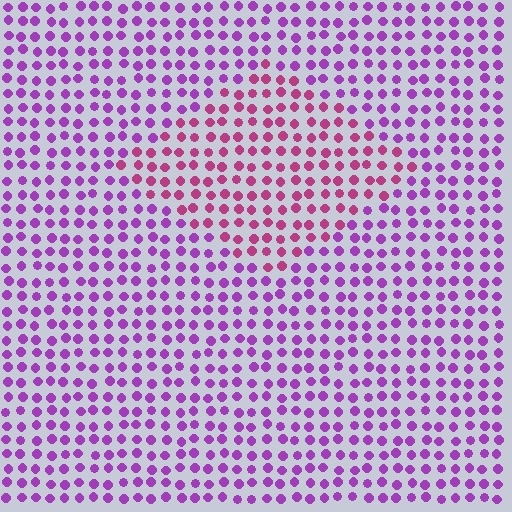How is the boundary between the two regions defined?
The boundary is defined purely by a slight shift in hue (about 37 degrees). Spacing, size, and orientation are identical on both sides.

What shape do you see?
I see a diamond.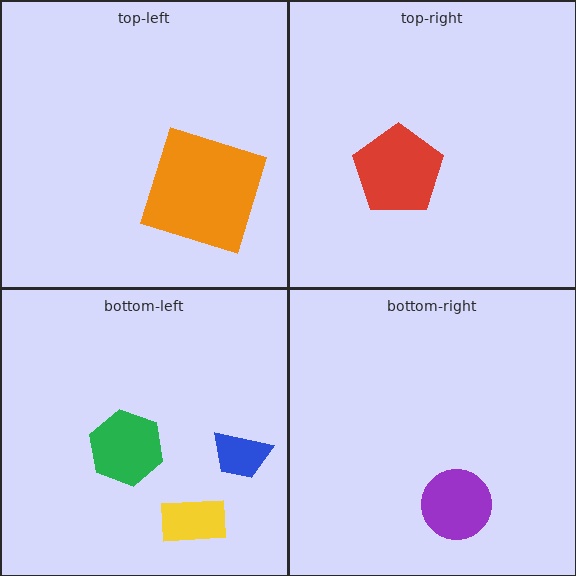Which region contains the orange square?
The top-left region.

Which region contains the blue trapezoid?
The bottom-left region.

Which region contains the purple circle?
The bottom-right region.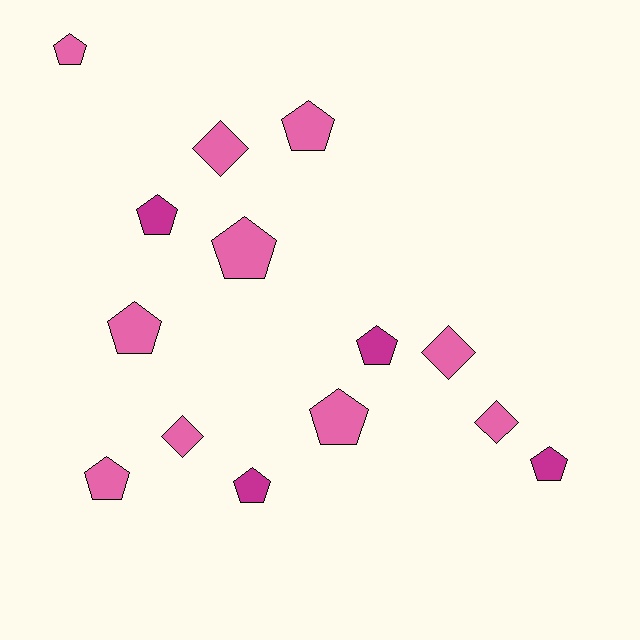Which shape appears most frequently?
Pentagon, with 10 objects.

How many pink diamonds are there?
There are 4 pink diamonds.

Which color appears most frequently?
Pink, with 10 objects.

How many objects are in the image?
There are 14 objects.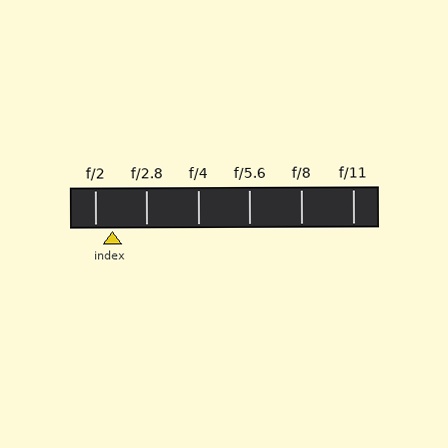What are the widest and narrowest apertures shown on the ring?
The widest aperture shown is f/2 and the narrowest is f/11.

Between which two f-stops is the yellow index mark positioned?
The index mark is between f/2 and f/2.8.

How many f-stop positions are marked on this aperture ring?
There are 6 f-stop positions marked.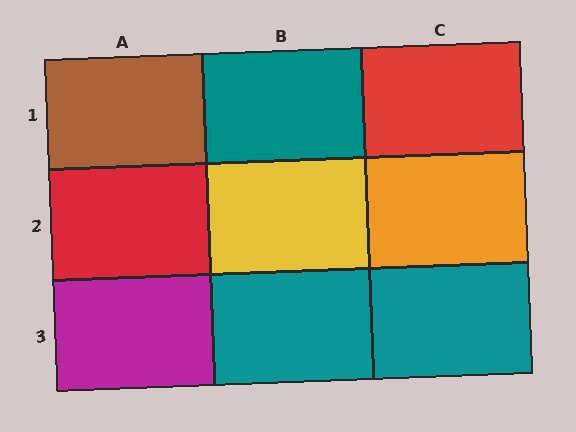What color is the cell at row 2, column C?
Orange.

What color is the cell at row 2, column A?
Red.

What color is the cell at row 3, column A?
Magenta.